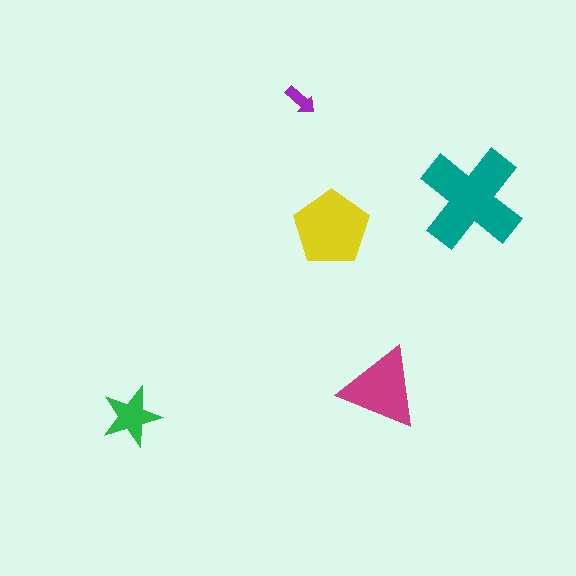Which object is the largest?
The teal cross.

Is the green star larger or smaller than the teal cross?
Smaller.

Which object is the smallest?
The purple arrow.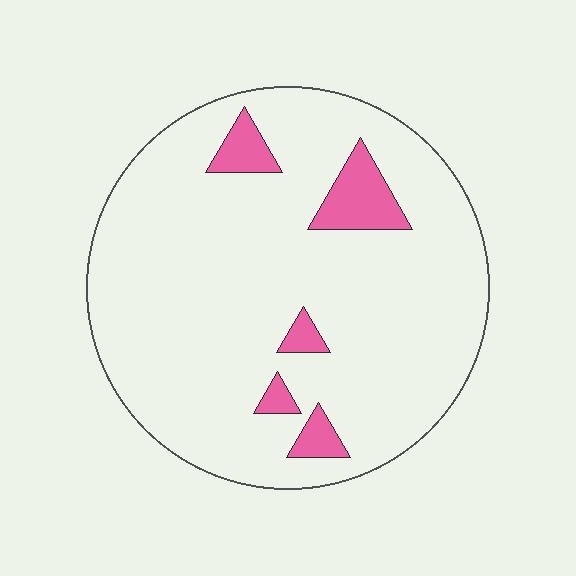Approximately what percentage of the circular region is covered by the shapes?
Approximately 10%.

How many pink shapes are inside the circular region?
5.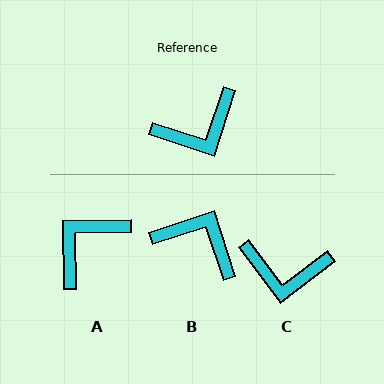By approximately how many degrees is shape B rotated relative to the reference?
Approximately 126 degrees counter-clockwise.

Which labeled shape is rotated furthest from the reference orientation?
A, about 161 degrees away.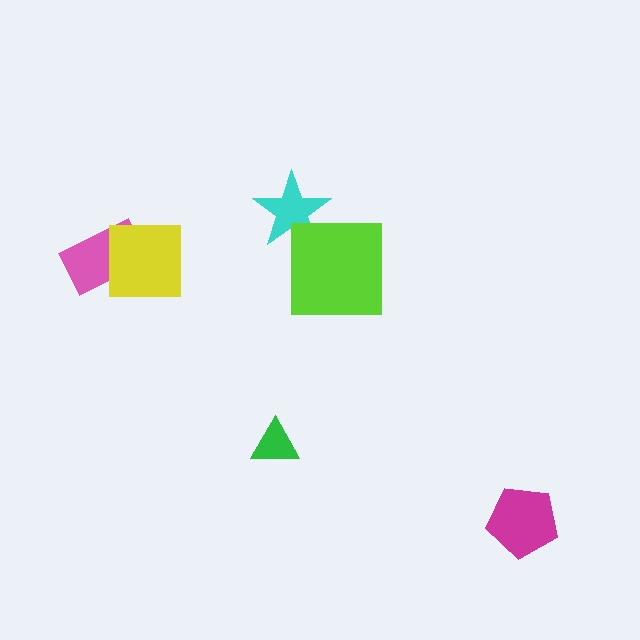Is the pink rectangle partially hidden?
Yes, it is partially covered by another shape.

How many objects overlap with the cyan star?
1 object overlaps with the cyan star.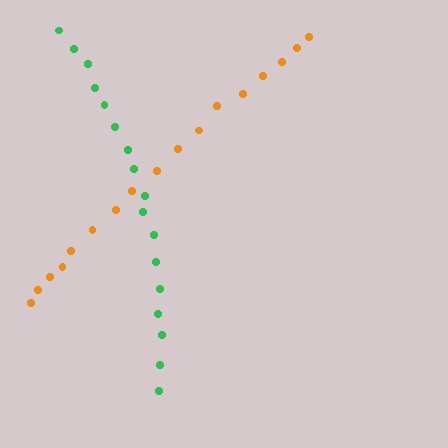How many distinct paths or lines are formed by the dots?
There are 2 distinct paths.